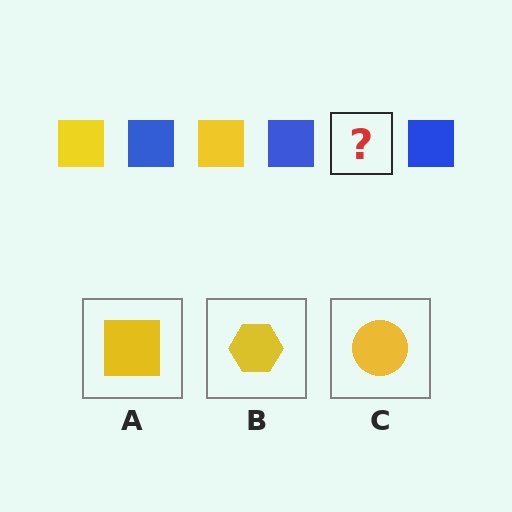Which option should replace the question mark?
Option A.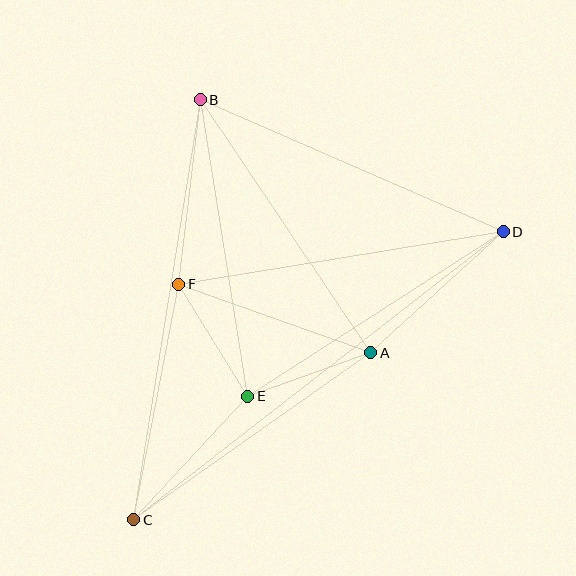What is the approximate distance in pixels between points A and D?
The distance between A and D is approximately 179 pixels.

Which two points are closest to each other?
Points A and E are closest to each other.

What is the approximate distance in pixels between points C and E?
The distance between C and E is approximately 168 pixels.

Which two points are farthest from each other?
Points C and D are farthest from each other.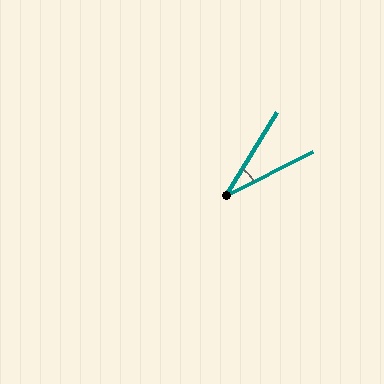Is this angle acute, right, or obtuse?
It is acute.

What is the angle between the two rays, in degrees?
Approximately 32 degrees.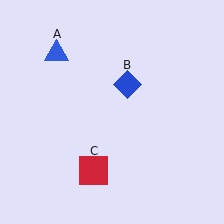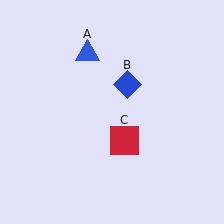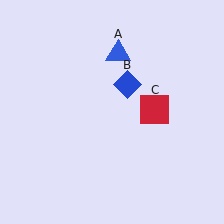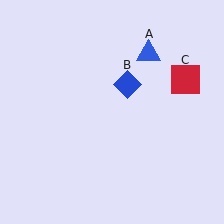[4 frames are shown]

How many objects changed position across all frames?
2 objects changed position: blue triangle (object A), red square (object C).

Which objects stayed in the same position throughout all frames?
Blue diamond (object B) remained stationary.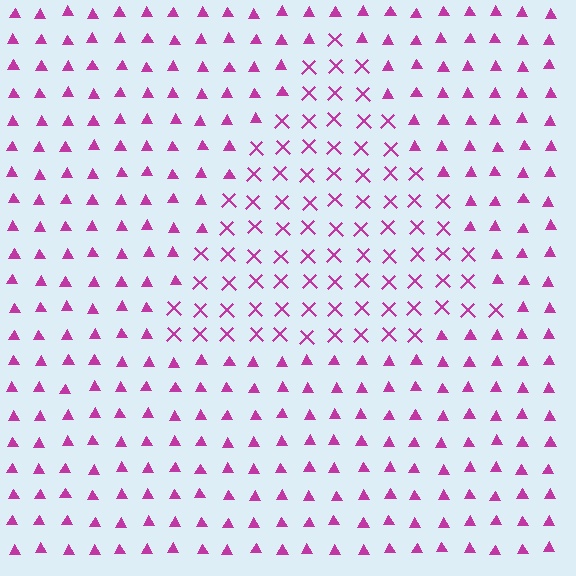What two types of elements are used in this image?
The image uses X marks inside the triangle region and triangles outside it.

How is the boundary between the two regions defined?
The boundary is defined by a change in element shape: X marks inside vs. triangles outside. All elements share the same color and spacing.